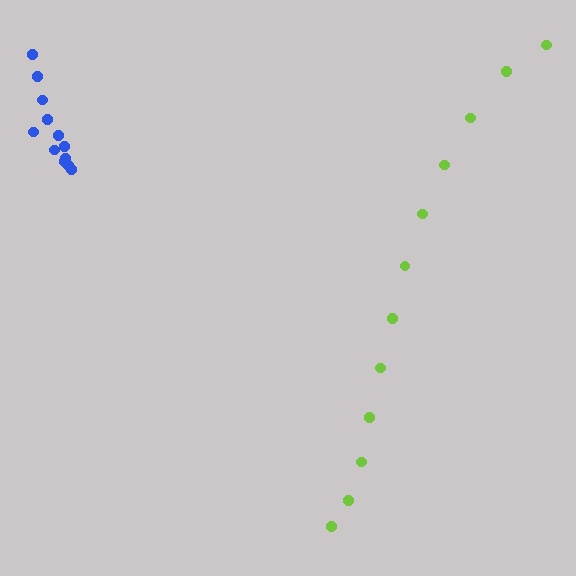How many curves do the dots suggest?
There are 2 distinct paths.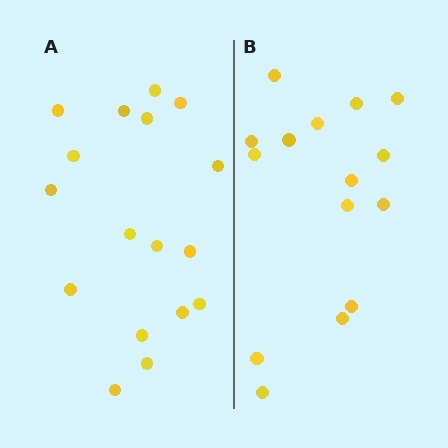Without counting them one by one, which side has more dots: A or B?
Region A (the left region) has more dots.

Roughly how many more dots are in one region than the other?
Region A has just a few more — roughly 2 or 3 more dots than region B.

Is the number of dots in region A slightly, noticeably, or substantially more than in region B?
Region A has only slightly more — the two regions are fairly close. The ratio is roughly 1.1 to 1.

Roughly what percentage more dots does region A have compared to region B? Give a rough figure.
About 15% more.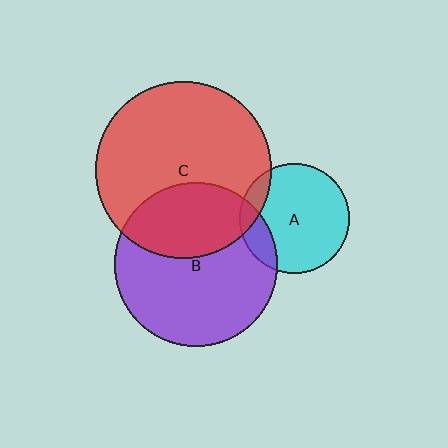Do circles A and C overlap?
Yes.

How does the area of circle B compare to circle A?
Approximately 2.2 times.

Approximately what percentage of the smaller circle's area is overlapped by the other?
Approximately 10%.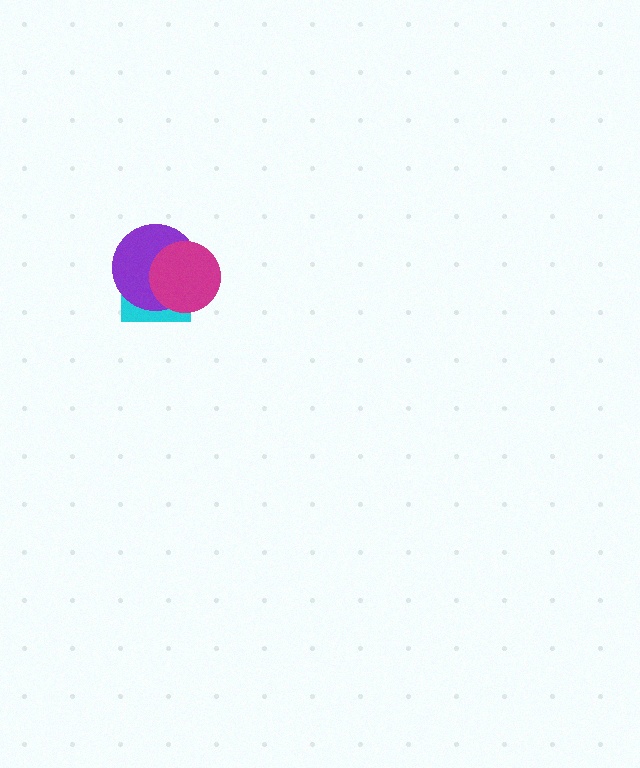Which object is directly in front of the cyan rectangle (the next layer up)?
The purple circle is directly in front of the cyan rectangle.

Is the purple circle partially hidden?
Yes, it is partially covered by another shape.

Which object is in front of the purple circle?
The magenta circle is in front of the purple circle.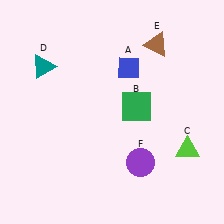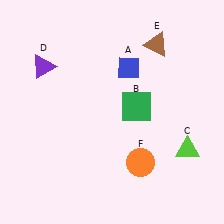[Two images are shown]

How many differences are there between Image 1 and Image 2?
There are 2 differences between the two images.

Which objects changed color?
D changed from teal to purple. F changed from purple to orange.